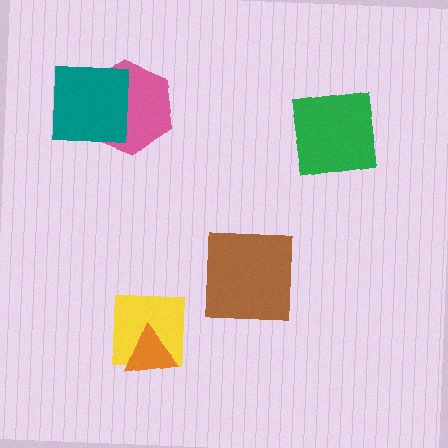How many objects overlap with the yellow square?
1 object overlaps with the yellow square.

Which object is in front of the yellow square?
The orange triangle is in front of the yellow square.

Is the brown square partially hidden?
No, no other shape covers it.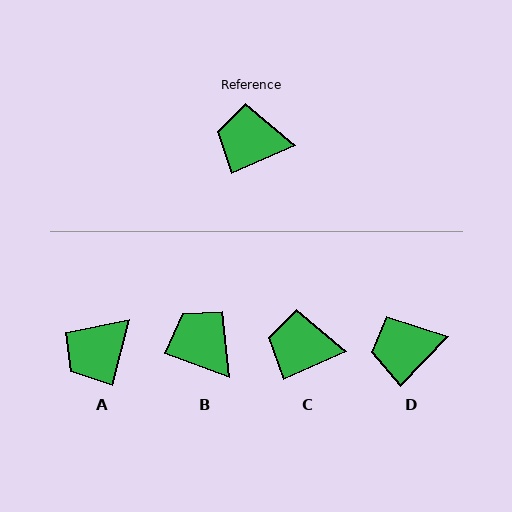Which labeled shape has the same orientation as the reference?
C.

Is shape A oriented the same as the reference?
No, it is off by about 52 degrees.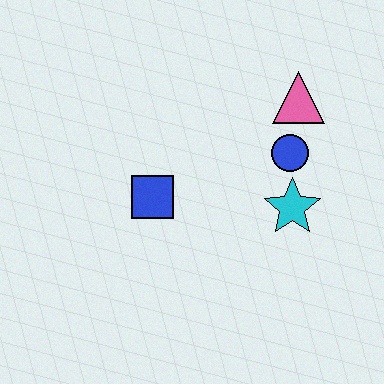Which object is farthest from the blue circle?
The blue square is farthest from the blue circle.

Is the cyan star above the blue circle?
No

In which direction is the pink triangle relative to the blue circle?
The pink triangle is above the blue circle.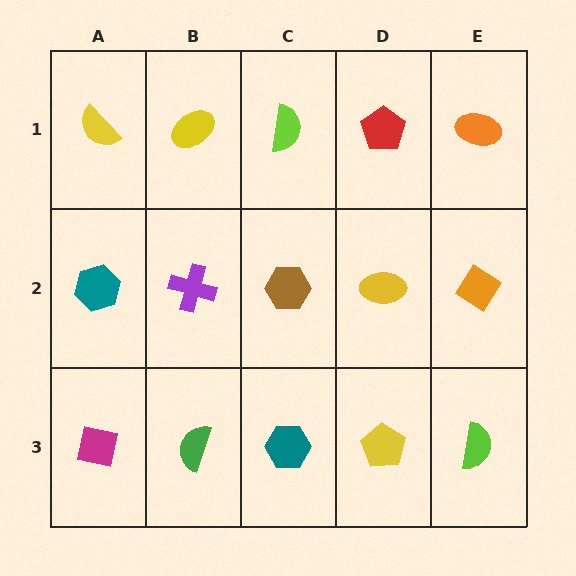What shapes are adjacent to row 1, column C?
A brown hexagon (row 2, column C), a yellow ellipse (row 1, column B), a red pentagon (row 1, column D).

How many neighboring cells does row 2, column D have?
4.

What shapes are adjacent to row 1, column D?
A yellow ellipse (row 2, column D), a lime semicircle (row 1, column C), an orange ellipse (row 1, column E).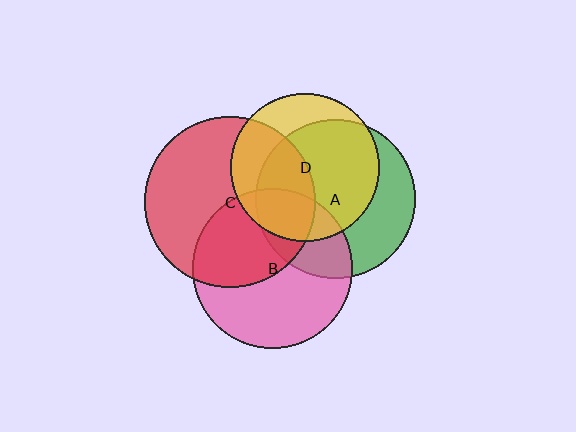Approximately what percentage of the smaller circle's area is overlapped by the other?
Approximately 30%.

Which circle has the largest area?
Circle C (red).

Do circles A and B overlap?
Yes.